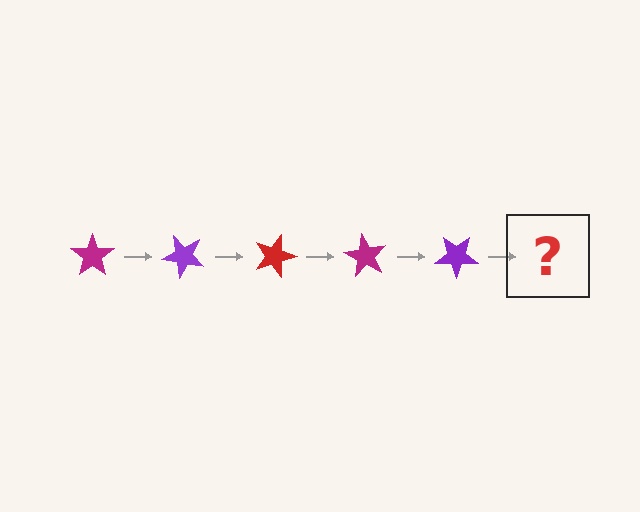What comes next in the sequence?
The next element should be a red star, rotated 225 degrees from the start.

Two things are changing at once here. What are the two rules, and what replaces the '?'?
The two rules are that it rotates 45 degrees each step and the color cycles through magenta, purple, and red. The '?' should be a red star, rotated 225 degrees from the start.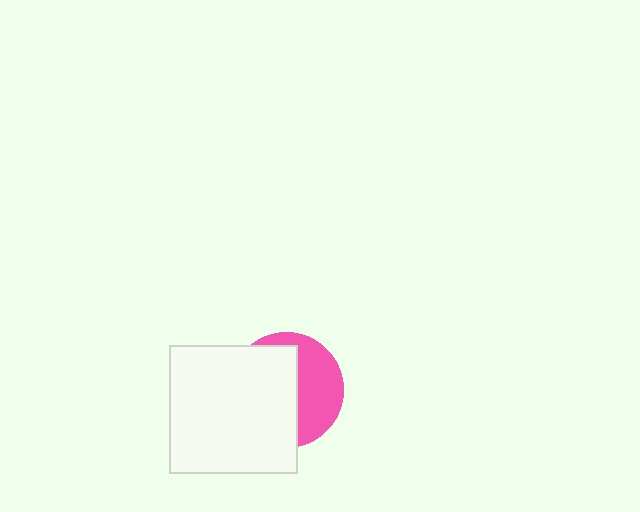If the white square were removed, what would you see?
You would see the complete pink circle.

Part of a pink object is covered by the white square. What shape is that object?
It is a circle.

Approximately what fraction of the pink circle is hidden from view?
Roughly 57% of the pink circle is hidden behind the white square.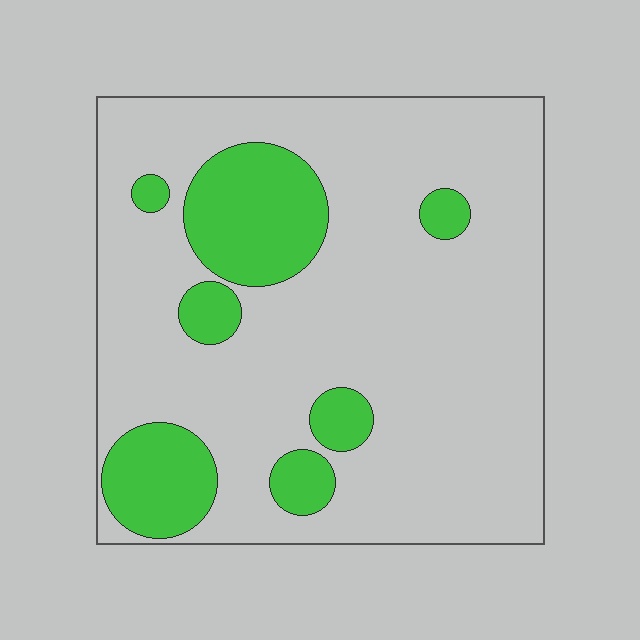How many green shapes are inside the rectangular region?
7.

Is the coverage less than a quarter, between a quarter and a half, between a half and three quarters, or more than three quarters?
Less than a quarter.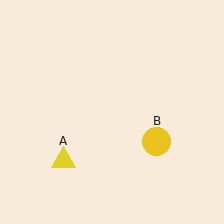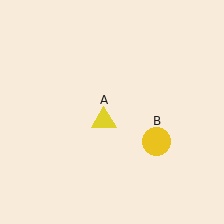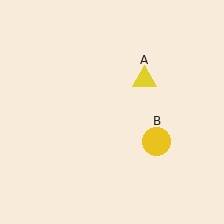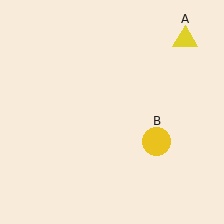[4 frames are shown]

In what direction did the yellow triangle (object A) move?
The yellow triangle (object A) moved up and to the right.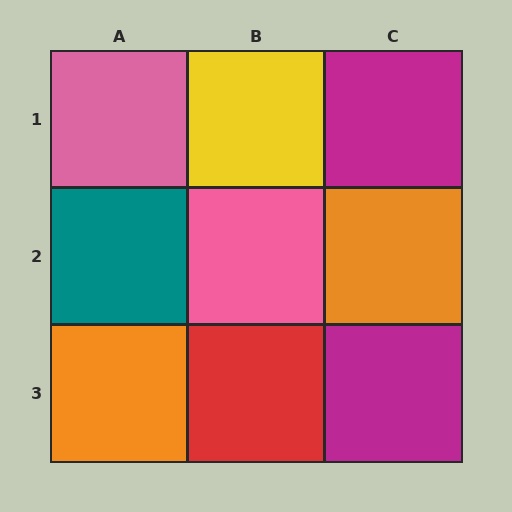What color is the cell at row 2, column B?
Pink.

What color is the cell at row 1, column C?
Magenta.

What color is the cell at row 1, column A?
Pink.